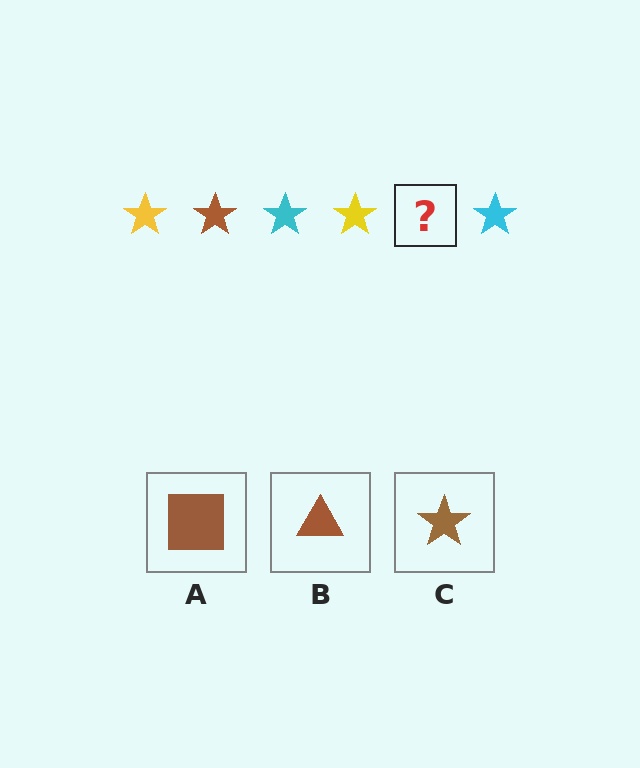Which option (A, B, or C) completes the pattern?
C.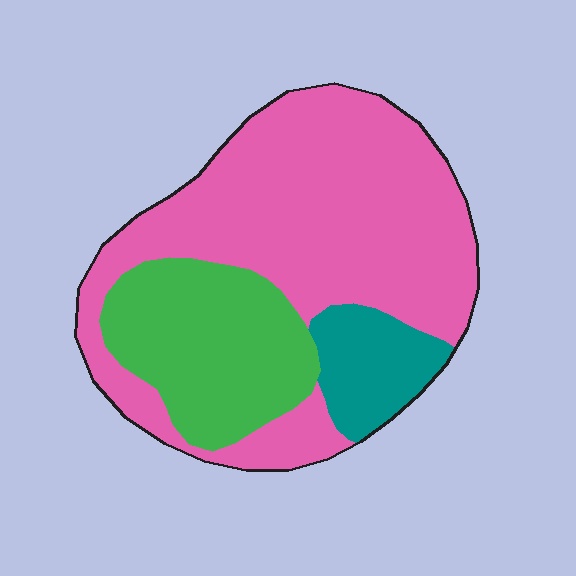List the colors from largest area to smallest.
From largest to smallest: pink, green, teal.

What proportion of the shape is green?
Green takes up about one quarter (1/4) of the shape.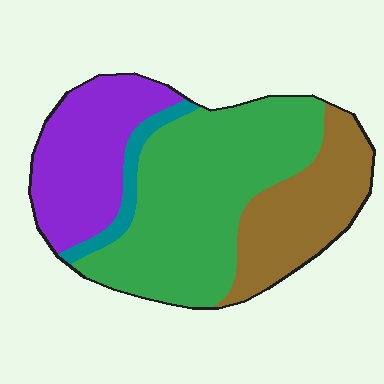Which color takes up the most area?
Green, at roughly 45%.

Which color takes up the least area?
Teal, at roughly 5%.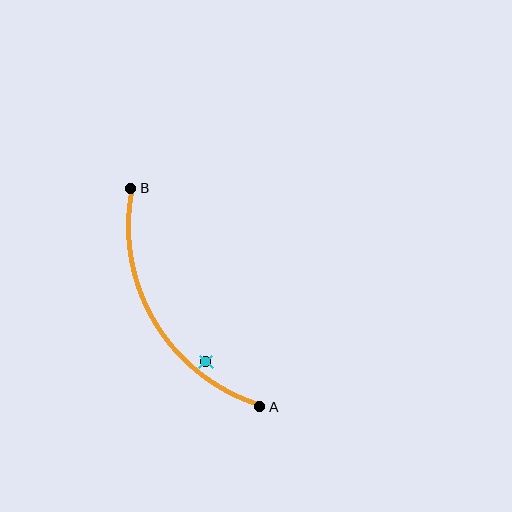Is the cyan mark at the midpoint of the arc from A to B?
No — the cyan mark does not lie on the arc at all. It sits slightly inside the curve.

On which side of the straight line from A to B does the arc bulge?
The arc bulges to the left of the straight line connecting A and B.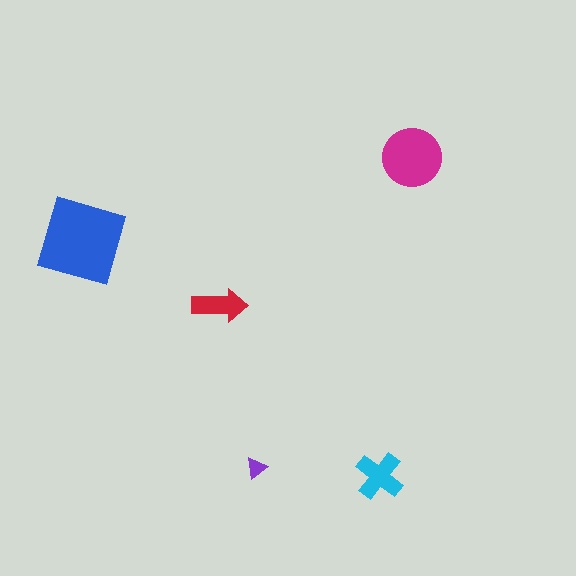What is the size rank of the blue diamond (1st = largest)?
1st.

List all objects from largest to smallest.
The blue diamond, the magenta circle, the cyan cross, the red arrow, the purple triangle.